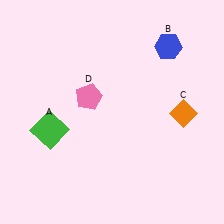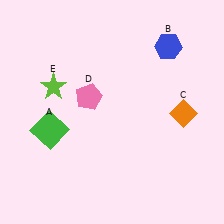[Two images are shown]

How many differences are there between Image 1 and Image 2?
There is 1 difference between the two images.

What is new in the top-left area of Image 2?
A lime star (E) was added in the top-left area of Image 2.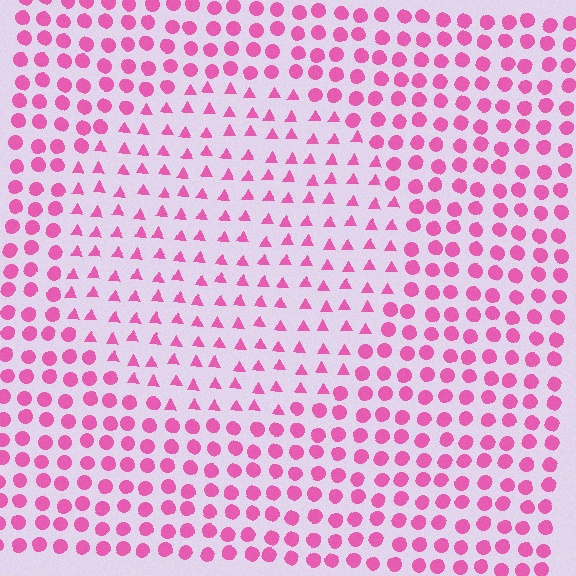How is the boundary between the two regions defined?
The boundary is defined by a change in element shape: triangles inside vs. circles outside. All elements share the same color and spacing.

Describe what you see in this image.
The image is filled with small pink elements arranged in a uniform grid. A circle-shaped region contains triangles, while the surrounding area contains circles. The boundary is defined purely by the change in element shape.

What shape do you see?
I see a circle.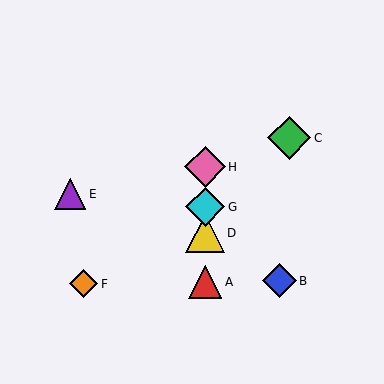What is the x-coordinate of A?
Object A is at x≈205.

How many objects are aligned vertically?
4 objects (A, D, G, H) are aligned vertically.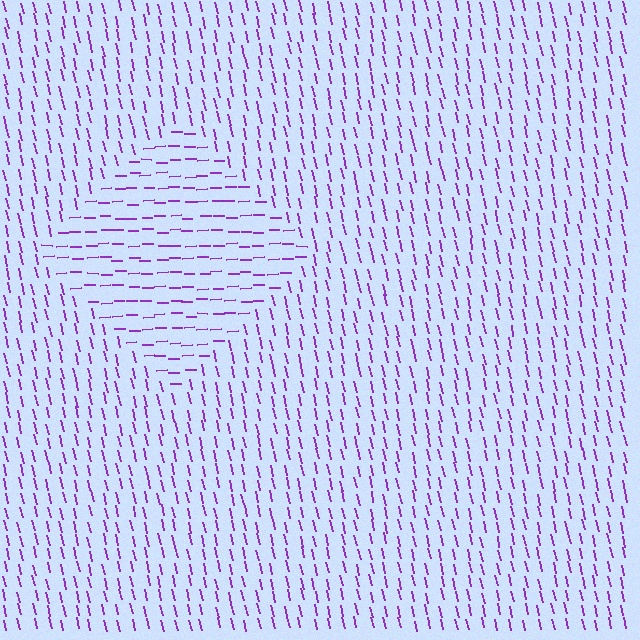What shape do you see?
I see a diamond.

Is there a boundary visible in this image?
Yes, there is a texture boundary formed by a change in line orientation.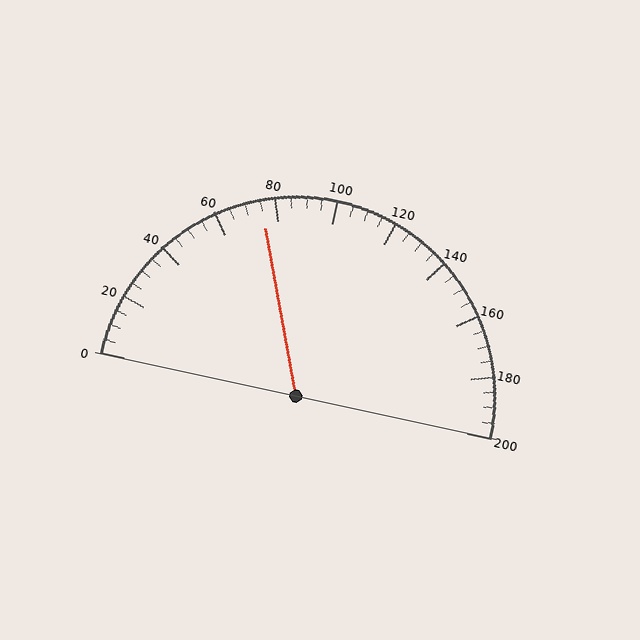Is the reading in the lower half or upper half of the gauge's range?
The reading is in the lower half of the range (0 to 200).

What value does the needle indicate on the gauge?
The needle indicates approximately 75.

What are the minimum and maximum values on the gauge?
The gauge ranges from 0 to 200.